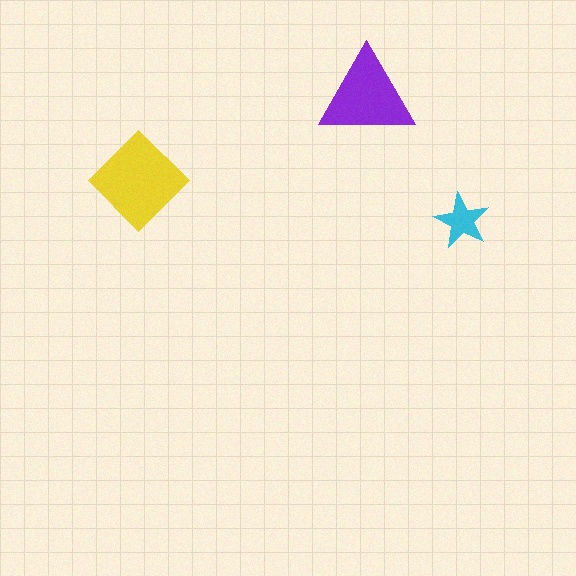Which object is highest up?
The purple triangle is topmost.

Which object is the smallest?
The cyan star.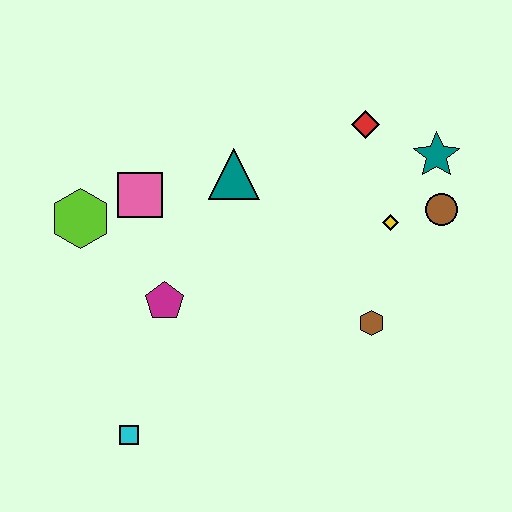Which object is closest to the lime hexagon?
The pink square is closest to the lime hexagon.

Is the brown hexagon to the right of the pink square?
Yes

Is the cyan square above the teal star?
No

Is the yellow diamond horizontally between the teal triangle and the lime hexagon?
No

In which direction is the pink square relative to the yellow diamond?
The pink square is to the left of the yellow diamond.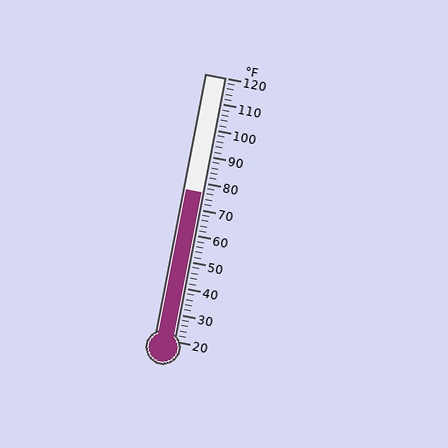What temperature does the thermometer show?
The thermometer shows approximately 76°F.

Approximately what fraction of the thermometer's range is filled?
The thermometer is filled to approximately 55% of its range.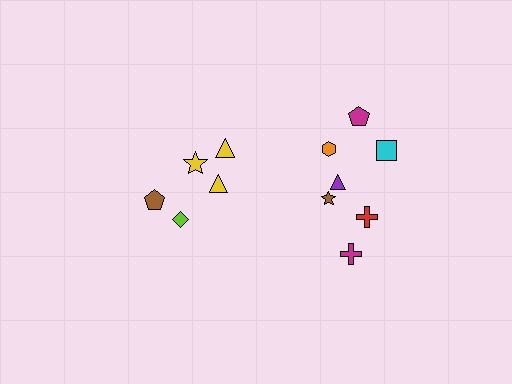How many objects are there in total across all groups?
There are 12 objects.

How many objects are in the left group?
There are 5 objects.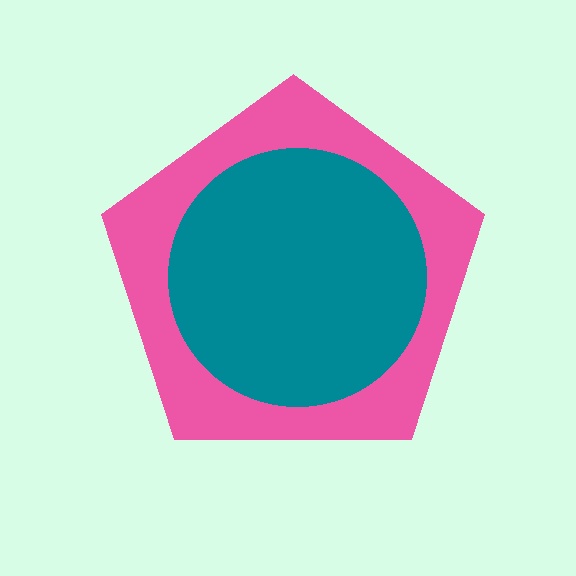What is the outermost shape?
The pink pentagon.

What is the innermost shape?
The teal circle.